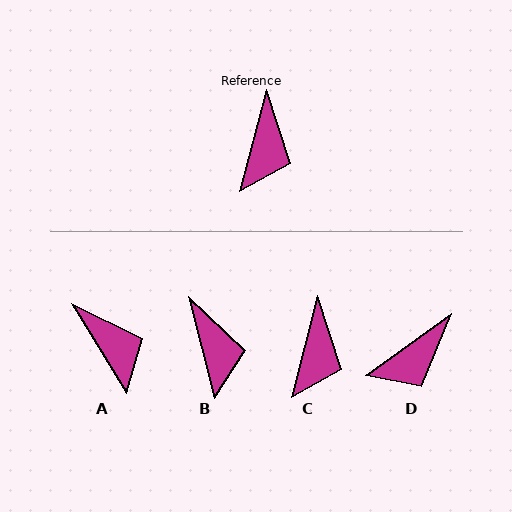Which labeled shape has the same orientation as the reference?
C.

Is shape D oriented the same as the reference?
No, it is off by about 40 degrees.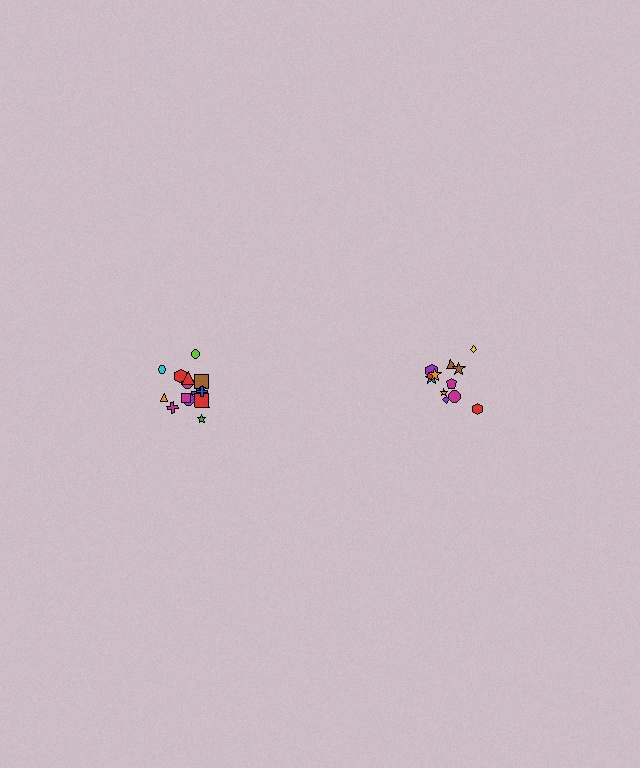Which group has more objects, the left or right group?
The left group.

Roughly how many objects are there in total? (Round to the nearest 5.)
Roughly 25 objects in total.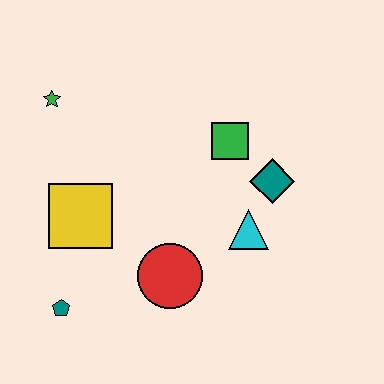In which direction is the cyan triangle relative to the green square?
The cyan triangle is below the green square.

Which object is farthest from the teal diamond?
The teal pentagon is farthest from the teal diamond.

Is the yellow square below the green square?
Yes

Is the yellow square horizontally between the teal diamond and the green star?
Yes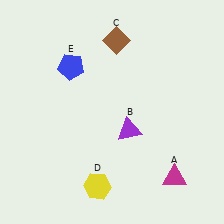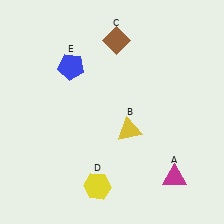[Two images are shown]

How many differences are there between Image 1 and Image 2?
There is 1 difference between the two images.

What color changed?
The triangle (B) changed from purple in Image 1 to yellow in Image 2.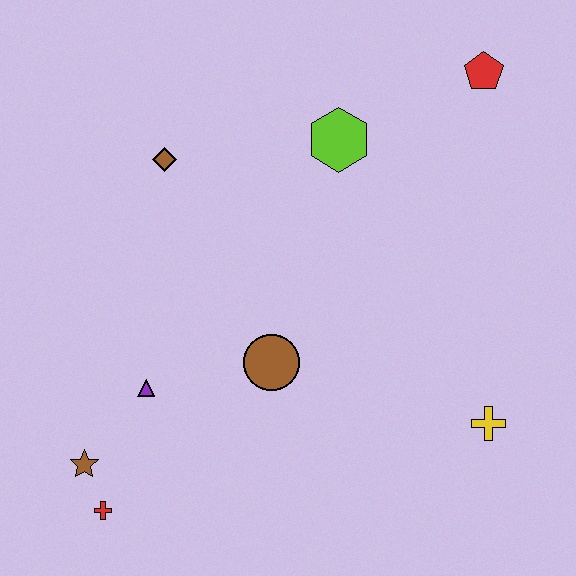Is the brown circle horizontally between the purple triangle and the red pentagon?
Yes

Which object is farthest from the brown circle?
The red pentagon is farthest from the brown circle.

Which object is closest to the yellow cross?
The brown circle is closest to the yellow cross.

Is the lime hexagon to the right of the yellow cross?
No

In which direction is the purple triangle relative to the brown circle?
The purple triangle is to the left of the brown circle.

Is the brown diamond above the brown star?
Yes